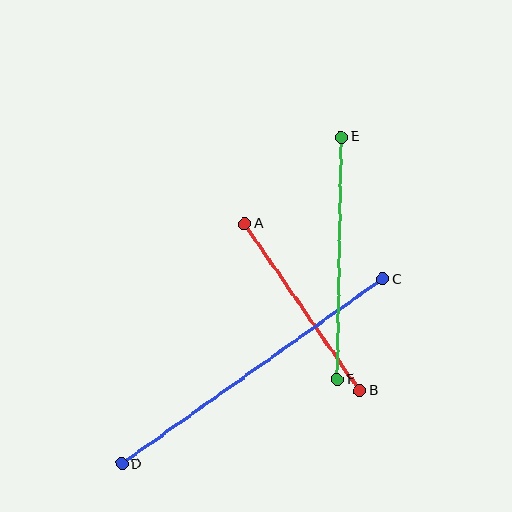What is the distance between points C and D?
The distance is approximately 319 pixels.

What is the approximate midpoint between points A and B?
The midpoint is at approximately (302, 307) pixels.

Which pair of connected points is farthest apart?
Points C and D are farthest apart.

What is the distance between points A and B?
The distance is approximately 203 pixels.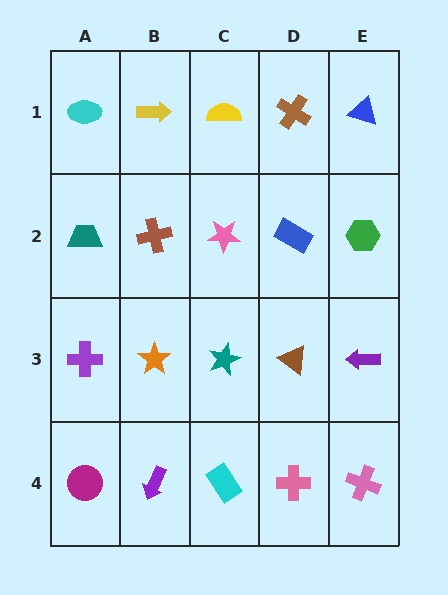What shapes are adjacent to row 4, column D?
A brown triangle (row 3, column D), a cyan rectangle (row 4, column C), a pink cross (row 4, column E).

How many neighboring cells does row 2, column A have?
3.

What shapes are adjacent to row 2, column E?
A blue triangle (row 1, column E), a purple arrow (row 3, column E), a blue rectangle (row 2, column D).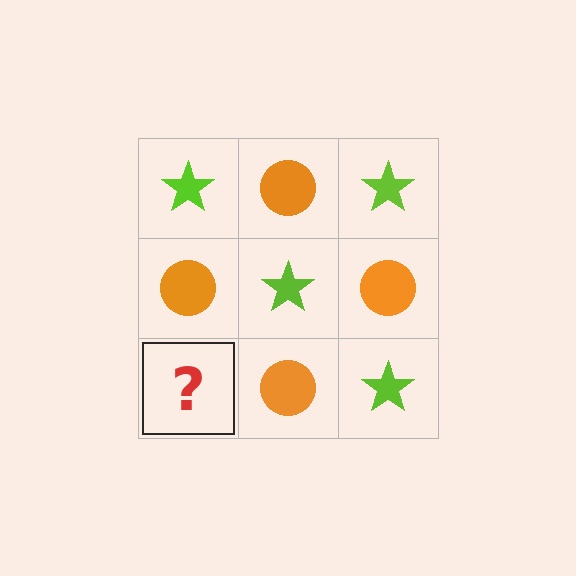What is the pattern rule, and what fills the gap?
The rule is that it alternates lime star and orange circle in a checkerboard pattern. The gap should be filled with a lime star.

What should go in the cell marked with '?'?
The missing cell should contain a lime star.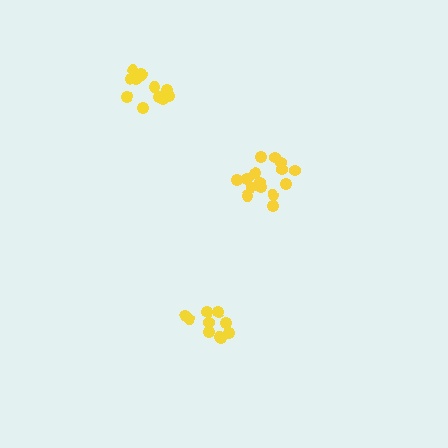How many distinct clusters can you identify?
There are 3 distinct clusters.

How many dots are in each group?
Group 1: 15 dots, Group 2: 12 dots, Group 3: 10 dots (37 total).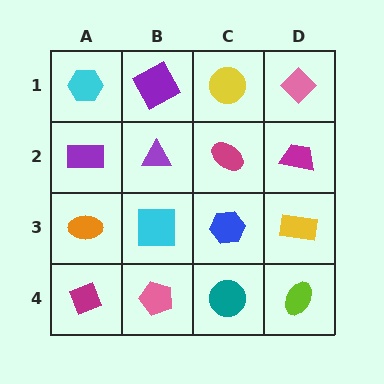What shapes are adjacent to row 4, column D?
A yellow rectangle (row 3, column D), a teal circle (row 4, column C).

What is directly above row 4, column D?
A yellow rectangle.